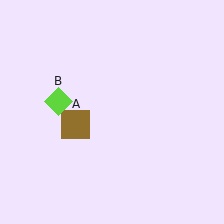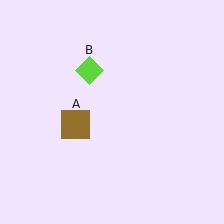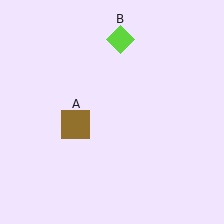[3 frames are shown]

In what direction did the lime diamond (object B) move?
The lime diamond (object B) moved up and to the right.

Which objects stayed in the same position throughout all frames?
Brown square (object A) remained stationary.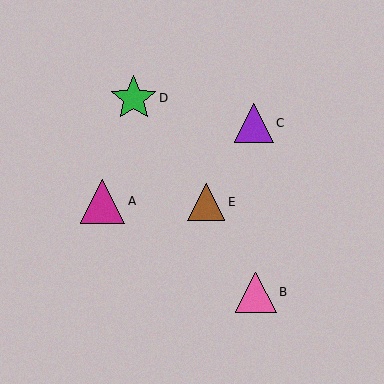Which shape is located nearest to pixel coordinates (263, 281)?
The pink triangle (labeled B) at (256, 292) is nearest to that location.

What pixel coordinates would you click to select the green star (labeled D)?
Click at (133, 98) to select the green star D.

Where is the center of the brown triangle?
The center of the brown triangle is at (206, 202).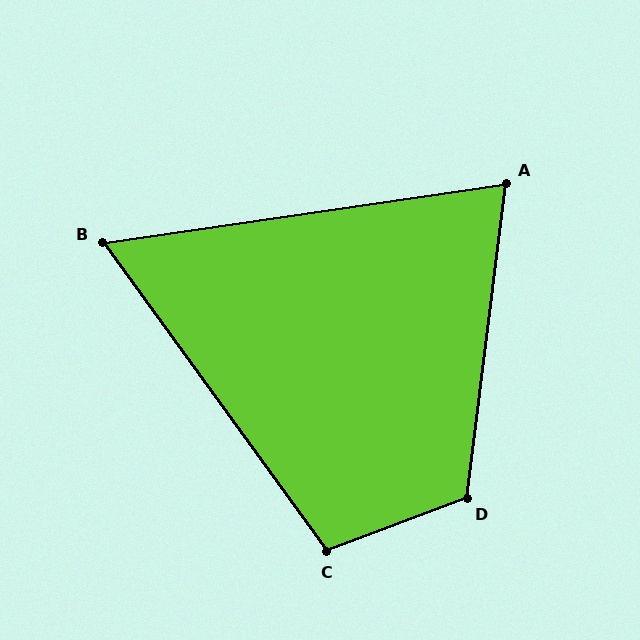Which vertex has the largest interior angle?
D, at approximately 118 degrees.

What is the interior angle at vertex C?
Approximately 105 degrees (obtuse).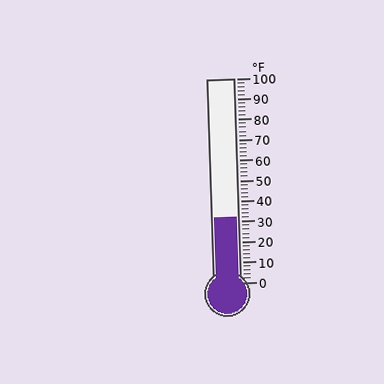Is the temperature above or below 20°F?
The temperature is above 20°F.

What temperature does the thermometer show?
The thermometer shows approximately 32°F.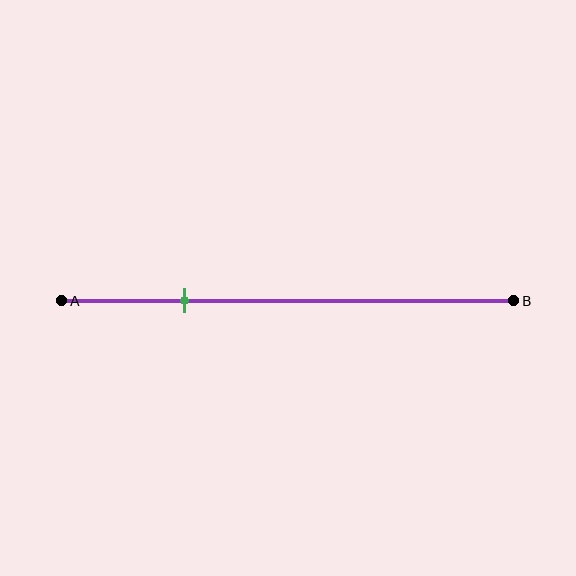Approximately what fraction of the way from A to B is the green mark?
The green mark is approximately 25% of the way from A to B.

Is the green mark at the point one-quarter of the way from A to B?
Yes, the mark is approximately at the one-quarter point.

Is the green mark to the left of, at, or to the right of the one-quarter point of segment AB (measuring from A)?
The green mark is approximately at the one-quarter point of segment AB.